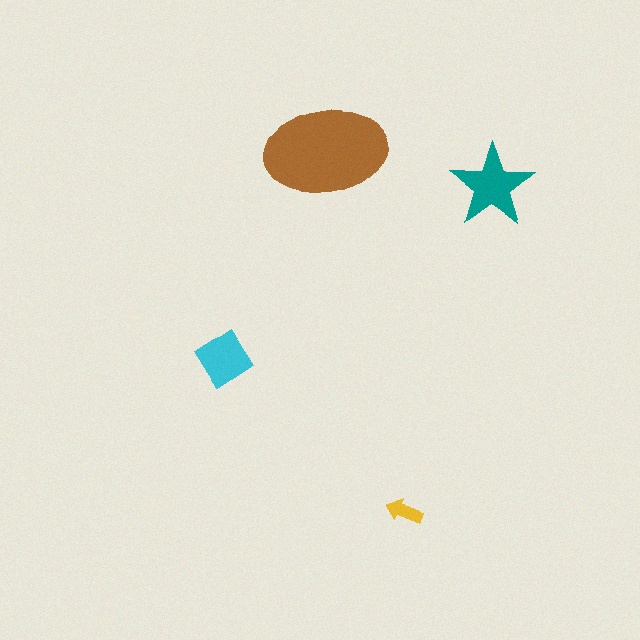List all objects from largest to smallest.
The brown ellipse, the teal star, the cyan diamond, the yellow arrow.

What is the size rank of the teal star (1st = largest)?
2nd.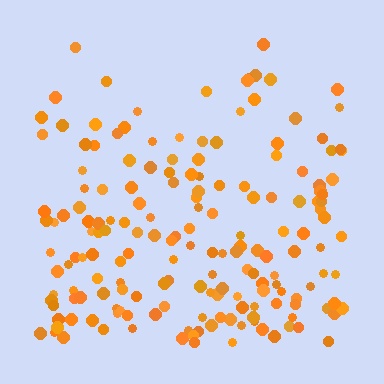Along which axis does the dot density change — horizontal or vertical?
Vertical.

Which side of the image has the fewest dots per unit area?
The top.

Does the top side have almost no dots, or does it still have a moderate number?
Still a moderate number, just noticeably fewer than the bottom.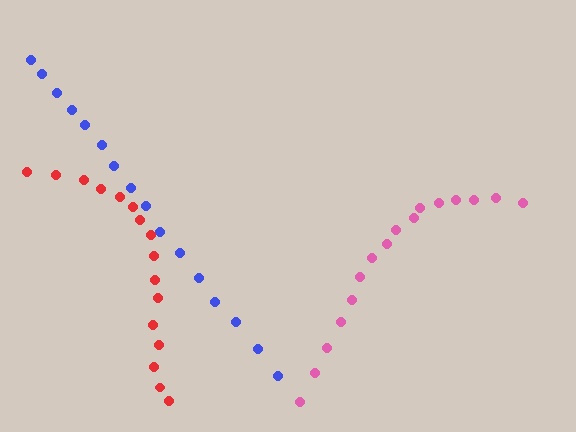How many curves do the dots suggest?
There are 3 distinct paths.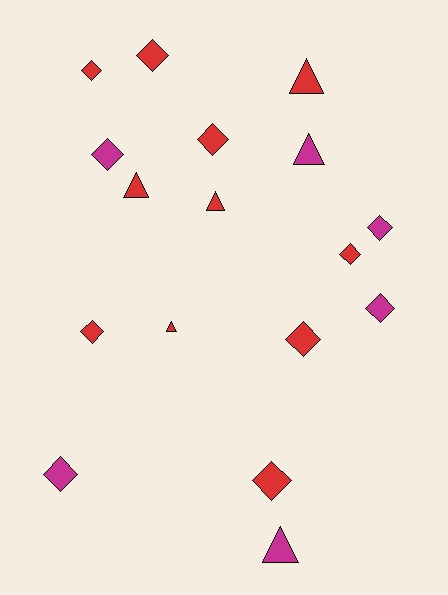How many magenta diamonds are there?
There are 4 magenta diamonds.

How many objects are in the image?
There are 17 objects.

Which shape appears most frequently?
Diamond, with 11 objects.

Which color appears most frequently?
Red, with 11 objects.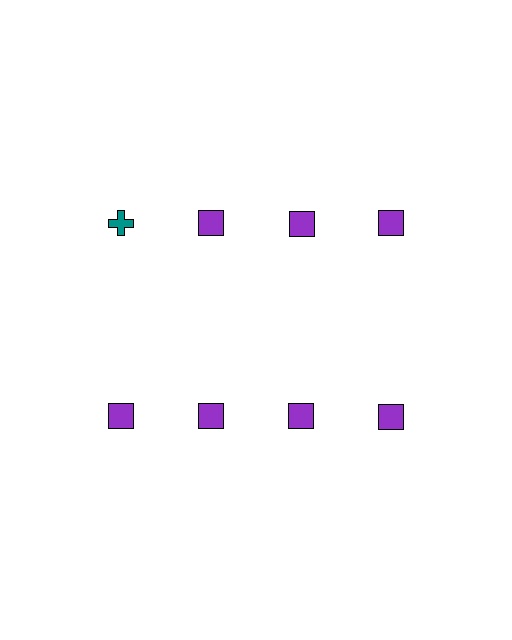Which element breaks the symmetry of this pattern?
The teal cross in the top row, leftmost column breaks the symmetry. All other shapes are purple squares.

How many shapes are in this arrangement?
There are 8 shapes arranged in a grid pattern.